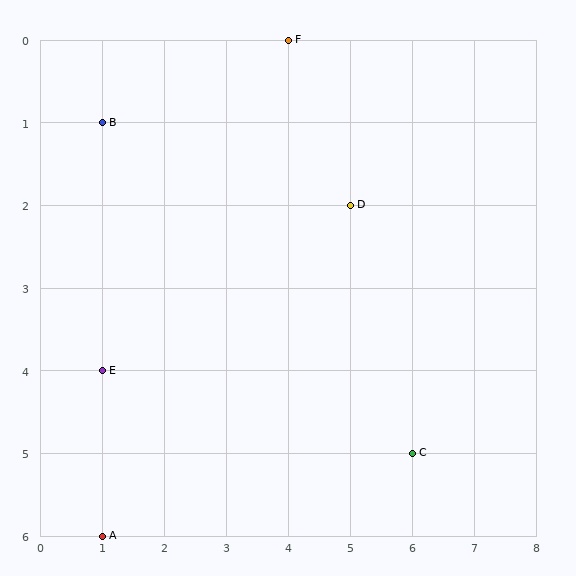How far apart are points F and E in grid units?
Points F and E are 3 columns and 4 rows apart (about 5.0 grid units diagonally).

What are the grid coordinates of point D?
Point D is at grid coordinates (5, 2).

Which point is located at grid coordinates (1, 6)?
Point A is at (1, 6).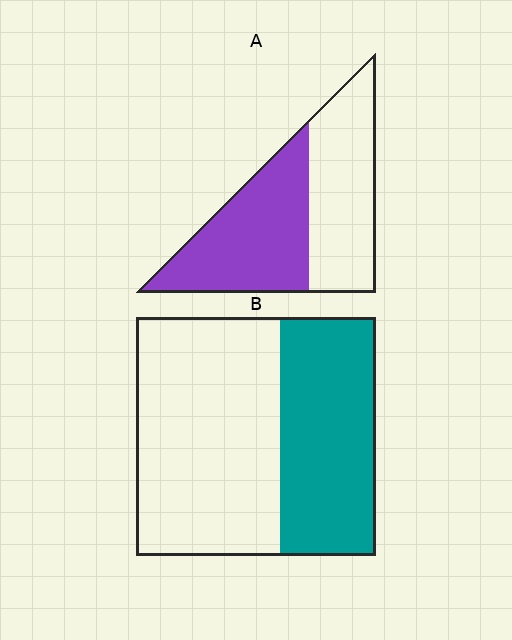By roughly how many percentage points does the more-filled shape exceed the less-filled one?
By roughly 10 percentage points (A over B).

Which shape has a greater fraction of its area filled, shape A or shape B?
Shape A.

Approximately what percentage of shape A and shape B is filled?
A is approximately 50% and B is approximately 40%.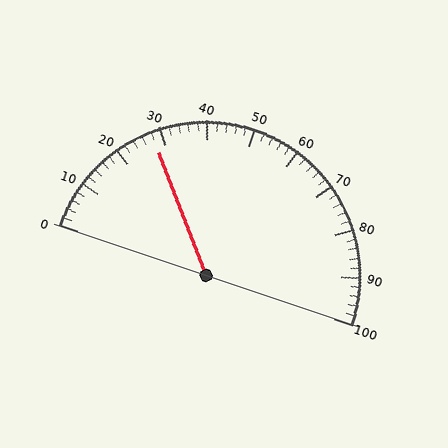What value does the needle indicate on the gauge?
The needle indicates approximately 28.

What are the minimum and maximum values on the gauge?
The gauge ranges from 0 to 100.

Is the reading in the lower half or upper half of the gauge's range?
The reading is in the lower half of the range (0 to 100).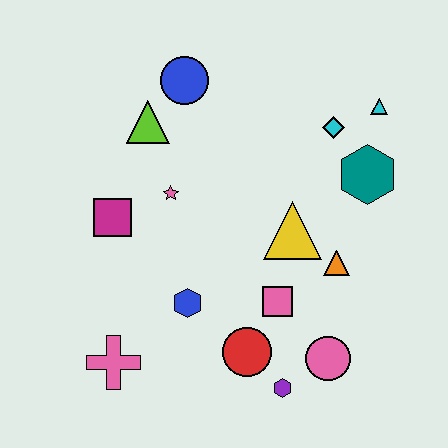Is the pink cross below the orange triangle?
Yes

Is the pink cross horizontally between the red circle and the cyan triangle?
No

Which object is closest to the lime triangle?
The blue circle is closest to the lime triangle.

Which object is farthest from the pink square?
The blue circle is farthest from the pink square.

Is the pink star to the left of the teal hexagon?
Yes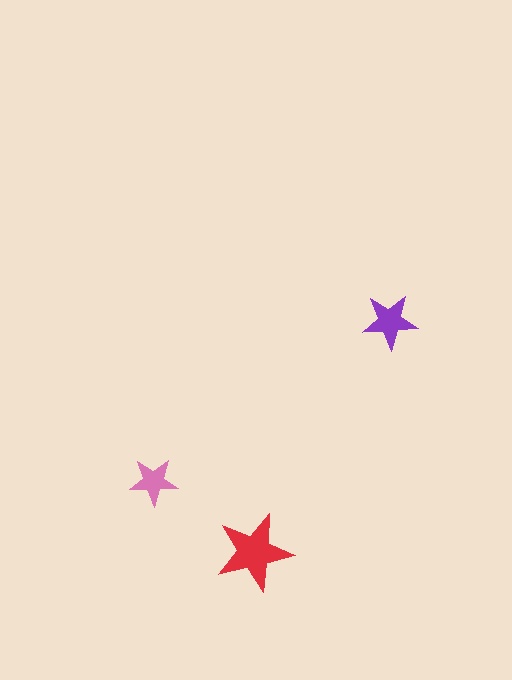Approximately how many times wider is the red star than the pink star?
About 1.5 times wider.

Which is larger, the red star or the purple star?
The red one.